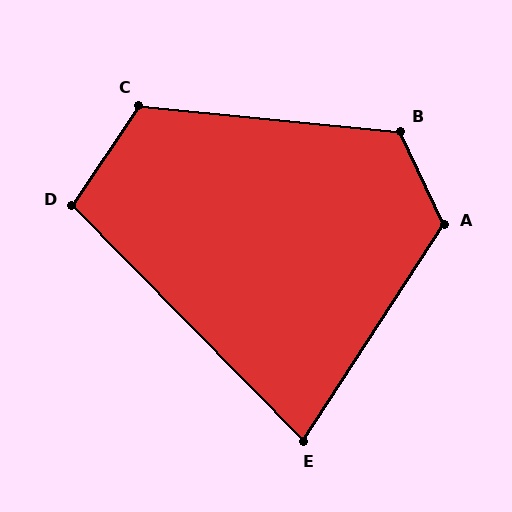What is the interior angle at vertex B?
Approximately 121 degrees (obtuse).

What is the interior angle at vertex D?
Approximately 102 degrees (obtuse).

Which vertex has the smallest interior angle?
E, at approximately 78 degrees.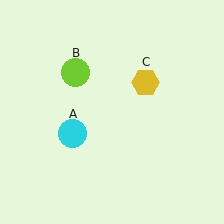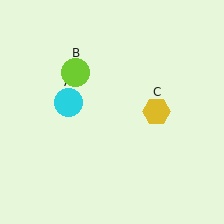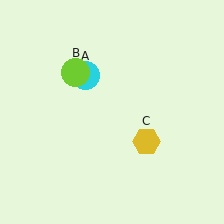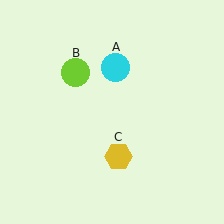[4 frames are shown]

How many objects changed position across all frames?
2 objects changed position: cyan circle (object A), yellow hexagon (object C).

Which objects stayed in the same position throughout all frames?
Lime circle (object B) remained stationary.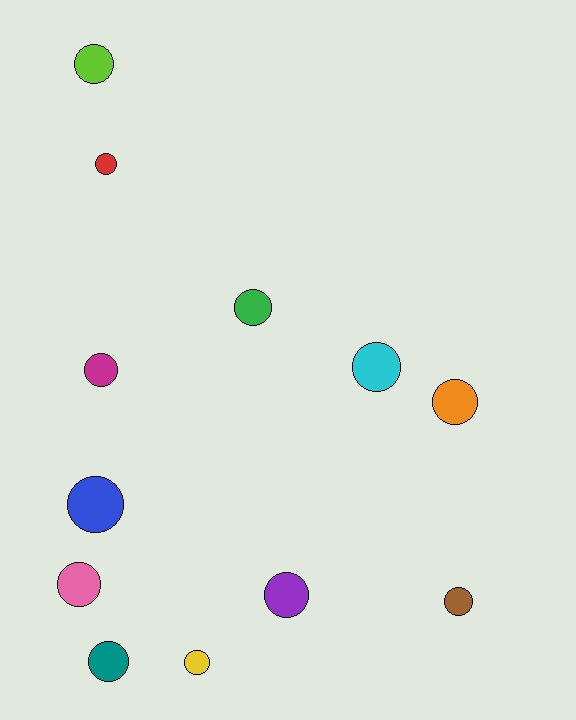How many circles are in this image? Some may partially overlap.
There are 12 circles.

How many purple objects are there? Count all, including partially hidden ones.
There is 1 purple object.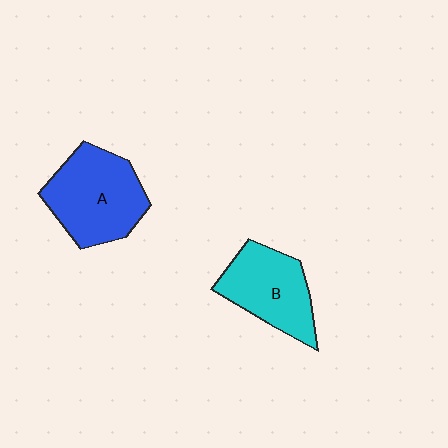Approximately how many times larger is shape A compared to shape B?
Approximately 1.2 times.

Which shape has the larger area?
Shape A (blue).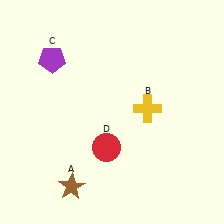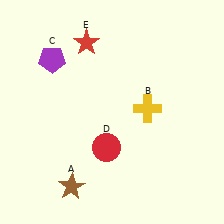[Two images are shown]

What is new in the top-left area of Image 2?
A red star (E) was added in the top-left area of Image 2.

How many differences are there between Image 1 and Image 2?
There is 1 difference between the two images.